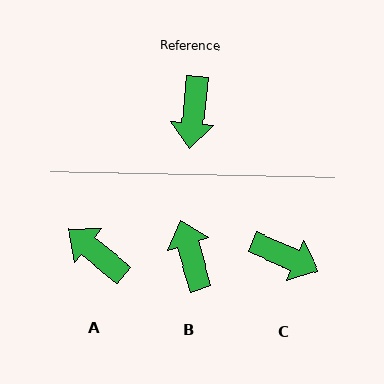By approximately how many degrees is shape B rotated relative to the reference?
Approximately 157 degrees clockwise.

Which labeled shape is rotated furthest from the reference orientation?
B, about 157 degrees away.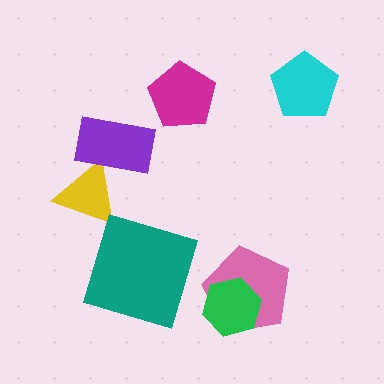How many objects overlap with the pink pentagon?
1 object overlaps with the pink pentagon.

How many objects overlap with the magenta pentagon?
0 objects overlap with the magenta pentagon.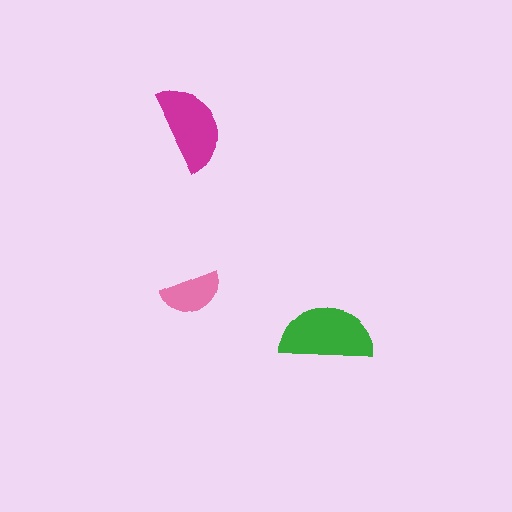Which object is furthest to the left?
The magenta semicircle is leftmost.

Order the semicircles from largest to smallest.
the green one, the magenta one, the pink one.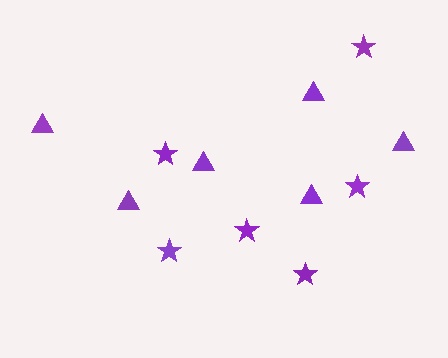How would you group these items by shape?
There are 2 groups: one group of triangles (6) and one group of stars (6).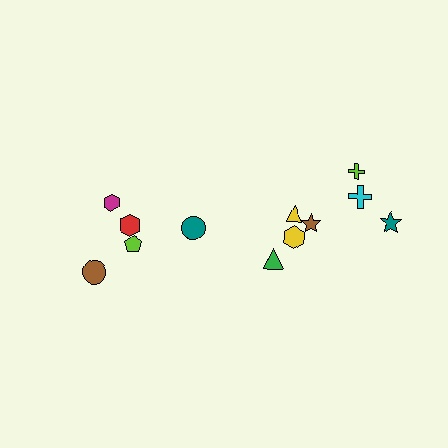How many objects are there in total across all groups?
There are 12 objects.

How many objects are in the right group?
There are 7 objects.